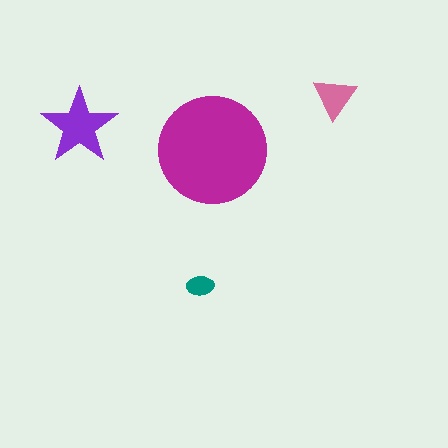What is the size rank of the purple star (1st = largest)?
2nd.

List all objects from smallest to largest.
The teal ellipse, the pink triangle, the purple star, the magenta circle.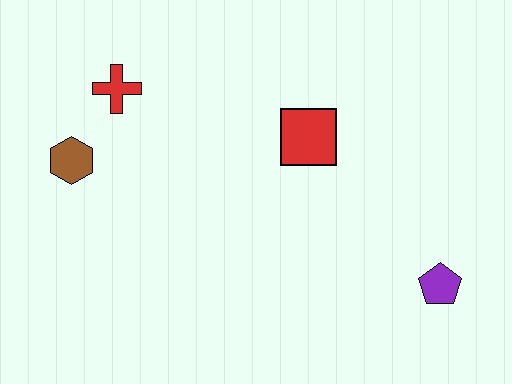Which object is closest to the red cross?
The brown hexagon is closest to the red cross.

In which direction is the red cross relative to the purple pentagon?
The red cross is to the left of the purple pentagon.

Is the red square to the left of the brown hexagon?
No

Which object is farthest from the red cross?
The purple pentagon is farthest from the red cross.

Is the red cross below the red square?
No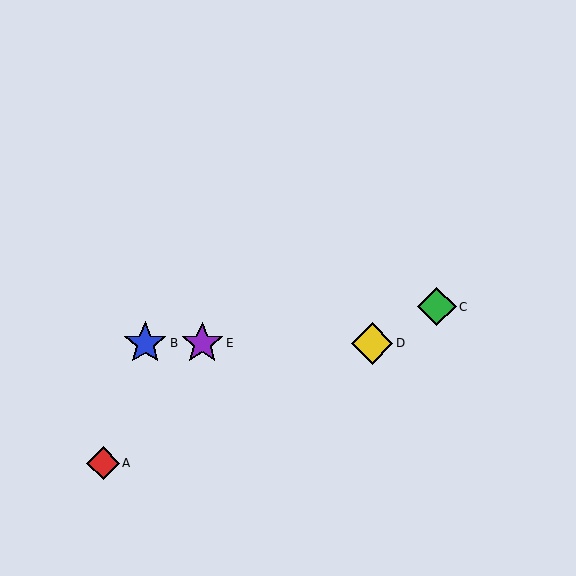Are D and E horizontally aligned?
Yes, both are at y≈343.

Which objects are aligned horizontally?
Objects B, D, E are aligned horizontally.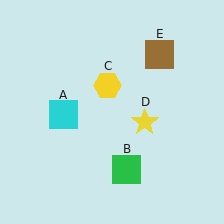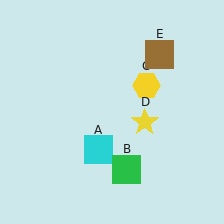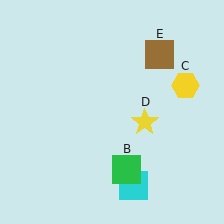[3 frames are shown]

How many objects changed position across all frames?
2 objects changed position: cyan square (object A), yellow hexagon (object C).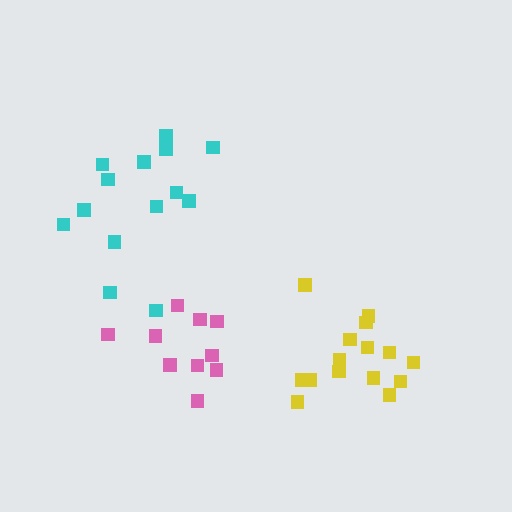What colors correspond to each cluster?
The clusters are colored: yellow, cyan, pink.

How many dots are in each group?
Group 1: 15 dots, Group 2: 14 dots, Group 3: 10 dots (39 total).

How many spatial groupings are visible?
There are 3 spatial groupings.